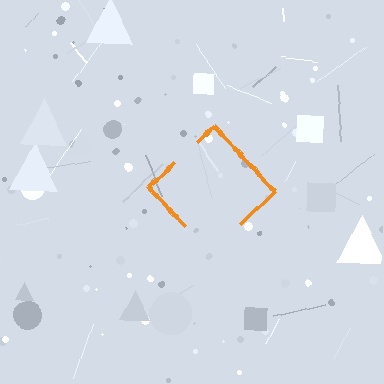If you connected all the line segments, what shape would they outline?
They would outline a diamond.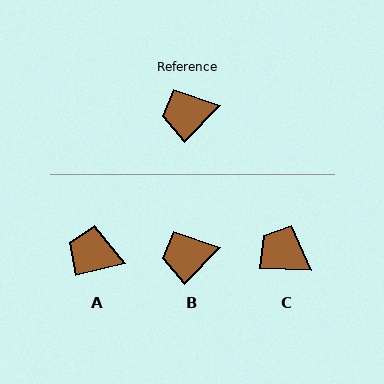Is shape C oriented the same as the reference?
No, it is off by about 47 degrees.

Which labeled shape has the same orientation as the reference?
B.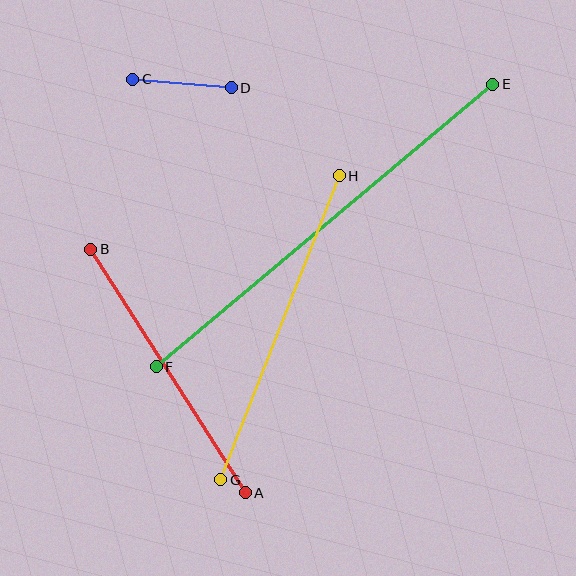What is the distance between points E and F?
The distance is approximately 439 pixels.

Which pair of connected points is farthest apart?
Points E and F are farthest apart.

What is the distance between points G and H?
The distance is approximately 326 pixels.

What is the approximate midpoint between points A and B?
The midpoint is at approximately (168, 371) pixels.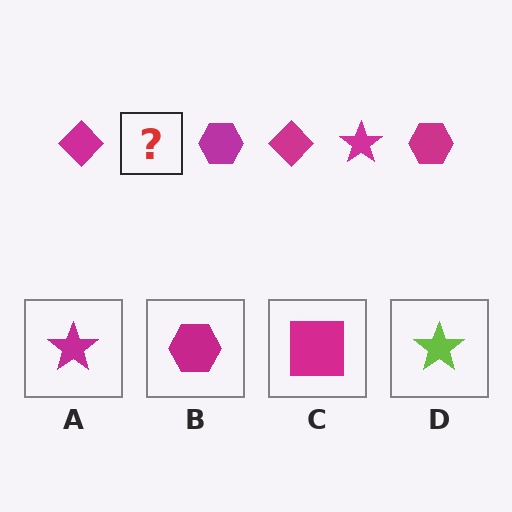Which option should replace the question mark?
Option A.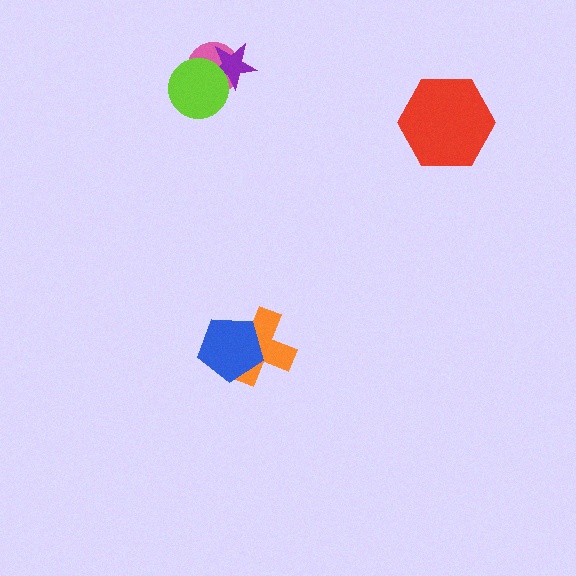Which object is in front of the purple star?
The lime circle is in front of the purple star.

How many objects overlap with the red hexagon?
0 objects overlap with the red hexagon.